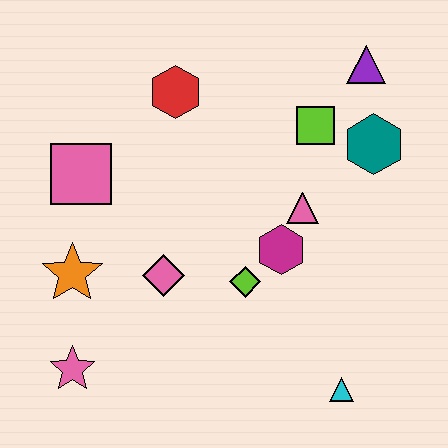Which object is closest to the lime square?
The teal hexagon is closest to the lime square.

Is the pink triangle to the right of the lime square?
No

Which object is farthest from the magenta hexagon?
The pink star is farthest from the magenta hexagon.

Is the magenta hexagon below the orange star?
No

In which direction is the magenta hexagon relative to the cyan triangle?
The magenta hexagon is above the cyan triangle.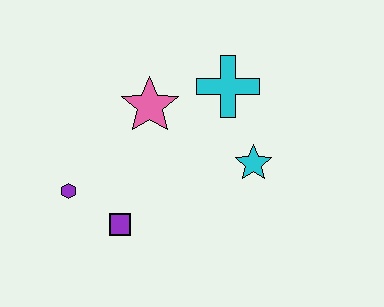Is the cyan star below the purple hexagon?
No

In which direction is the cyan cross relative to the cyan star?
The cyan cross is above the cyan star.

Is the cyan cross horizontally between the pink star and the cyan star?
Yes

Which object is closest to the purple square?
The purple hexagon is closest to the purple square.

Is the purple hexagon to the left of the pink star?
Yes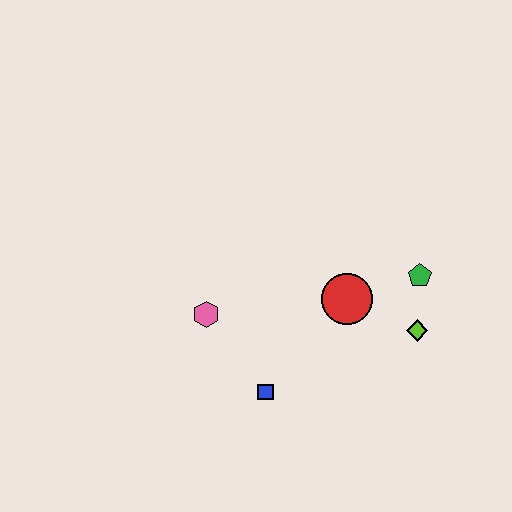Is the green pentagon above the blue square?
Yes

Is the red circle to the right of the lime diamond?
No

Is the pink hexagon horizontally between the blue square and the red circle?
No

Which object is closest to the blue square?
The pink hexagon is closest to the blue square.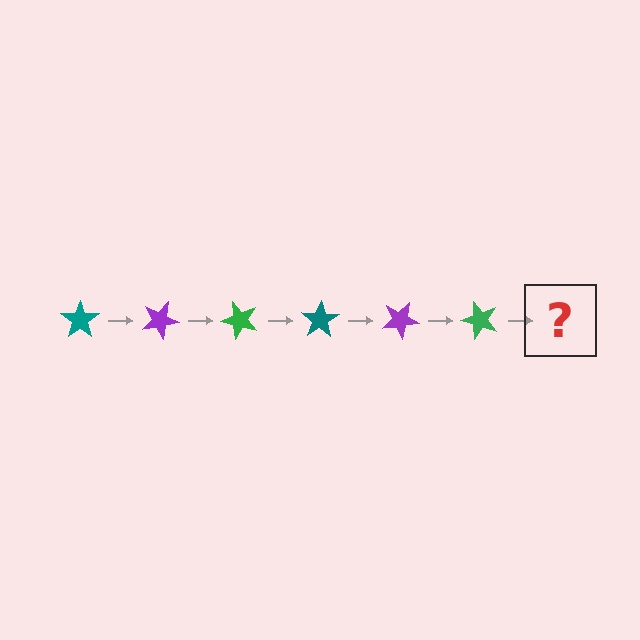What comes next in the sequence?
The next element should be a teal star, rotated 150 degrees from the start.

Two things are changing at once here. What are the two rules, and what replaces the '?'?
The two rules are that it rotates 25 degrees each step and the color cycles through teal, purple, and green. The '?' should be a teal star, rotated 150 degrees from the start.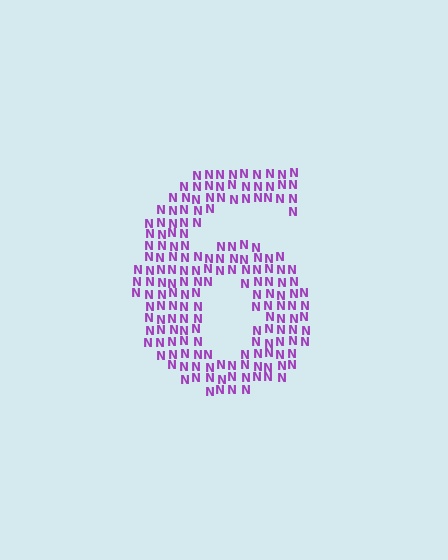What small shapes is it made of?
It is made of small letter N's.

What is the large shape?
The large shape is the digit 6.